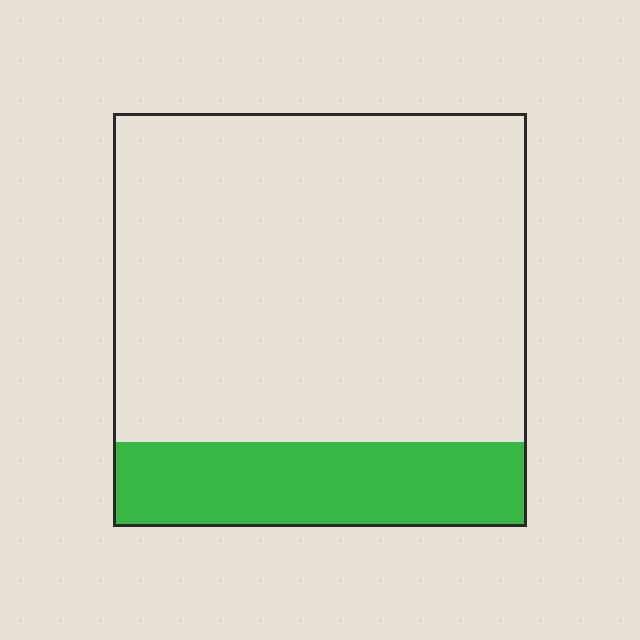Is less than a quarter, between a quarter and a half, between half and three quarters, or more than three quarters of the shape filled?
Less than a quarter.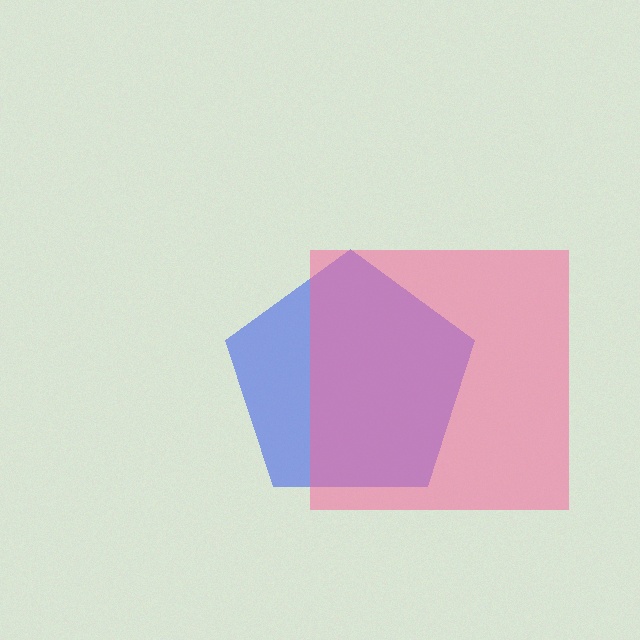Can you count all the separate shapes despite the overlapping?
Yes, there are 2 separate shapes.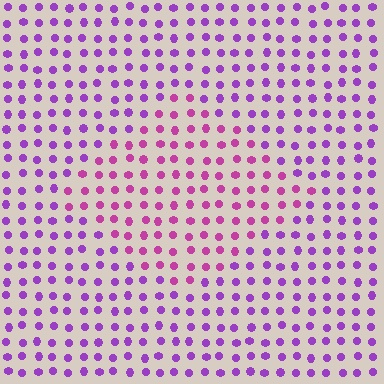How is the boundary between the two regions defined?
The boundary is defined purely by a slight shift in hue (about 34 degrees). Spacing, size, and orientation are identical on both sides.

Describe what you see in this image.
The image is filled with small purple elements in a uniform arrangement. A diamond-shaped region is visible where the elements are tinted to a slightly different hue, forming a subtle color boundary.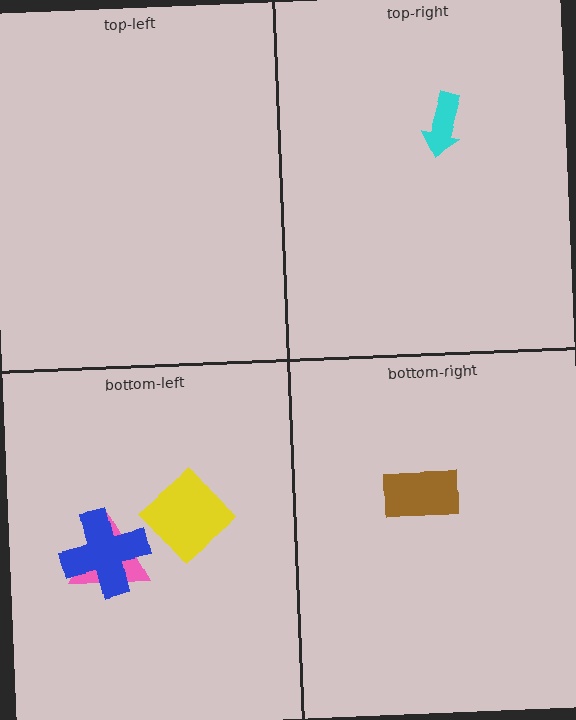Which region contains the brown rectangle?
The bottom-right region.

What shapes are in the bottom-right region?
The brown rectangle.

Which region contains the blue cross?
The bottom-left region.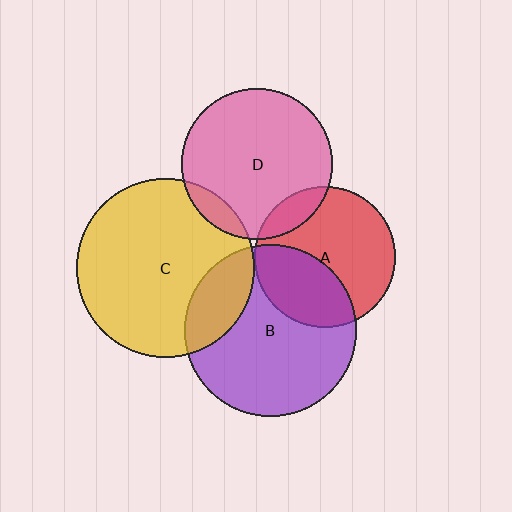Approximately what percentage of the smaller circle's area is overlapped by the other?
Approximately 10%.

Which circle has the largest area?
Circle C (yellow).